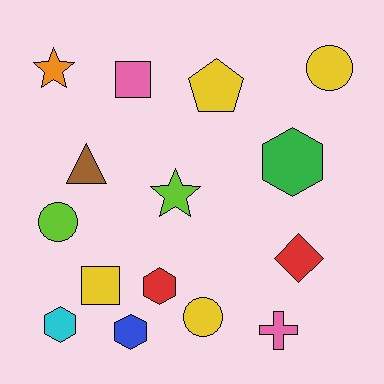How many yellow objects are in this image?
There are 4 yellow objects.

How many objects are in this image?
There are 15 objects.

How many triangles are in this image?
There is 1 triangle.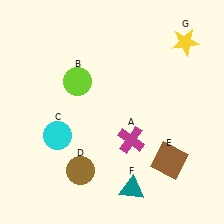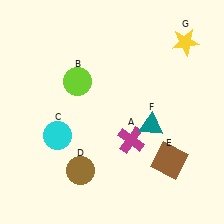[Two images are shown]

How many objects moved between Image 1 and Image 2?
1 object moved between the two images.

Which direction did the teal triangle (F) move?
The teal triangle (F) moved up.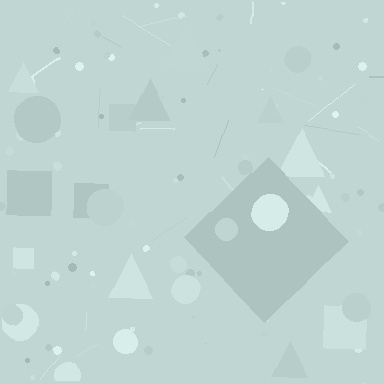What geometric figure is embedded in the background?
A diamond is embedded in the background.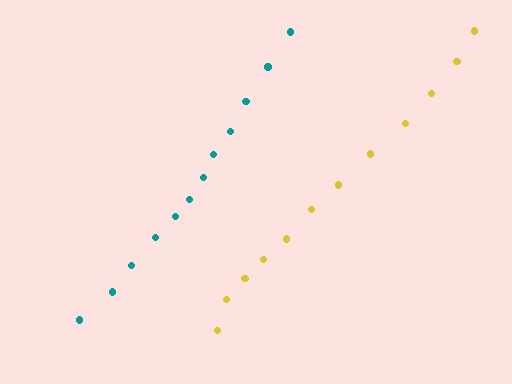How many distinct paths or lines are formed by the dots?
There are 2 distinct paths.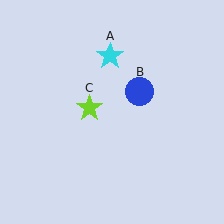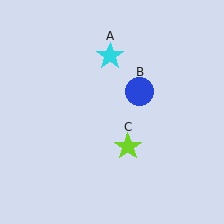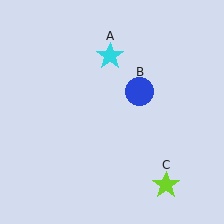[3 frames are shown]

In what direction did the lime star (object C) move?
The lime star (object C) moved down and to the right.